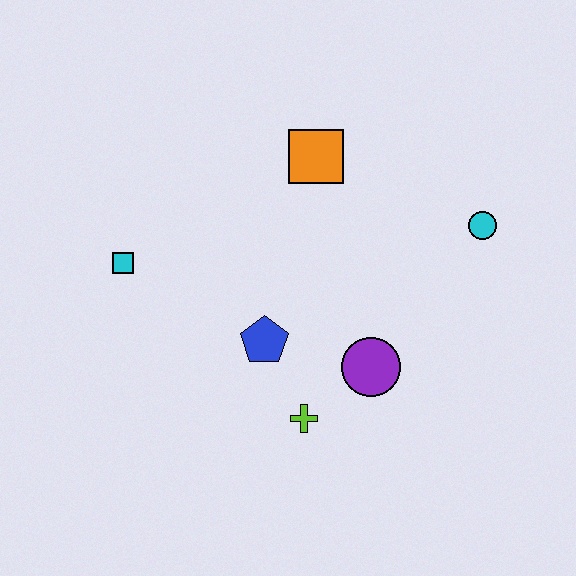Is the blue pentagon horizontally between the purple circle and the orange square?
No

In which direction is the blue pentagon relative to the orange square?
The blue pentagon is below the orange square.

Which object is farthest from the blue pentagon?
The cyan circle is farthest from the blue pentagon.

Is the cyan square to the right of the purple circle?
No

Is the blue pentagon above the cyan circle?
No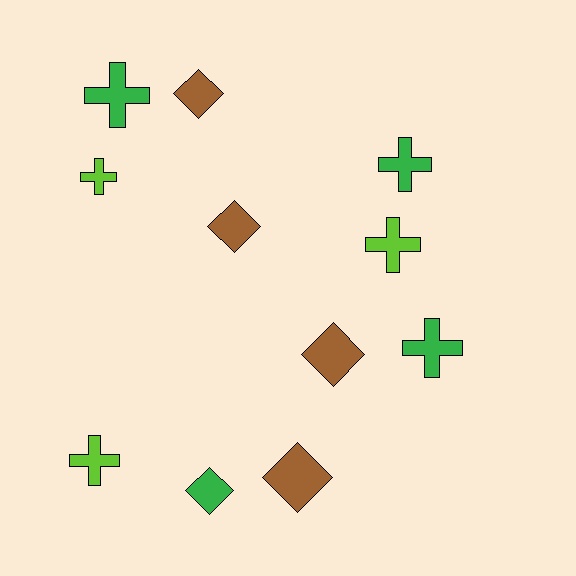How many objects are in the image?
There are 11 objects.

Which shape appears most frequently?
Cross, with 6 objects.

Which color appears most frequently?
Brown, with 4 objects.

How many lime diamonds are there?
There are no lime diamonds.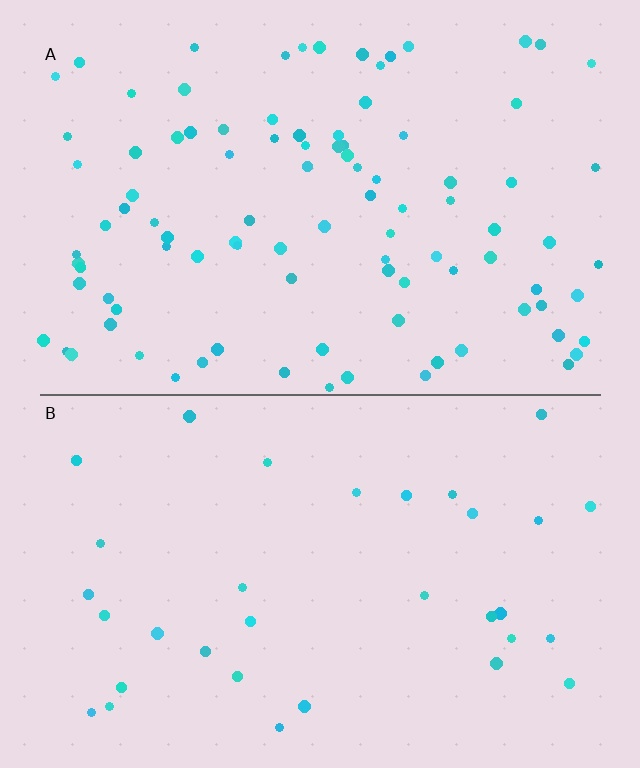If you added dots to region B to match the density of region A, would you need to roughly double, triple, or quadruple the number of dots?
Approximately triple.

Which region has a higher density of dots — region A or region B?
A (the top).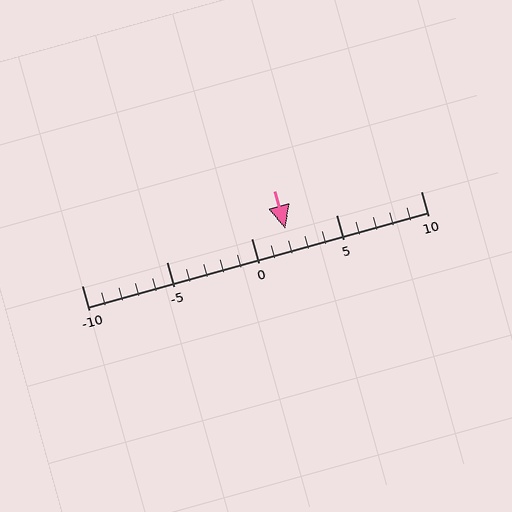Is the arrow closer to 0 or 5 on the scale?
The arrow is closer to 0.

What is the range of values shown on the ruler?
The ruler shows values from -10 to 10.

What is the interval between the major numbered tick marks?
The major tick marks are spaced 5 units apart.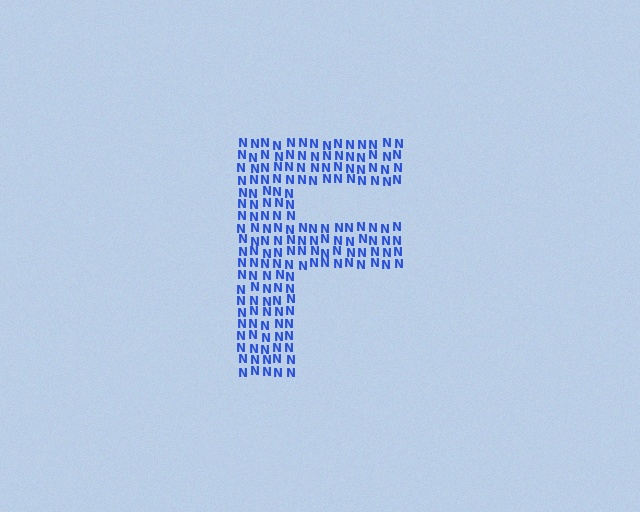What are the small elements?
The small elements are letter N's.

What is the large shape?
The large shape is the letter F.